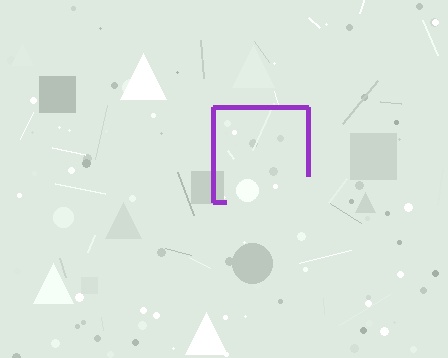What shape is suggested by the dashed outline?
The dashed outline suggests a square.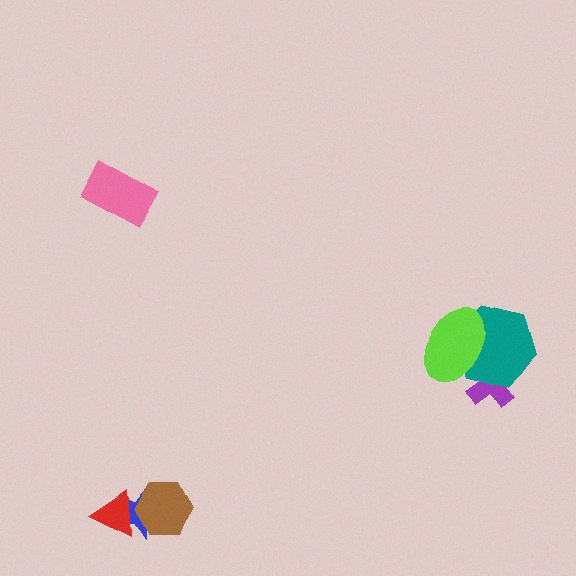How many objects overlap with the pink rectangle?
0 objects overlap with the pink rectangle.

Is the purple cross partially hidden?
Yes, it is partially covered by another shape.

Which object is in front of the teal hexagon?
The lime ellipse is in front of the teal hexagon.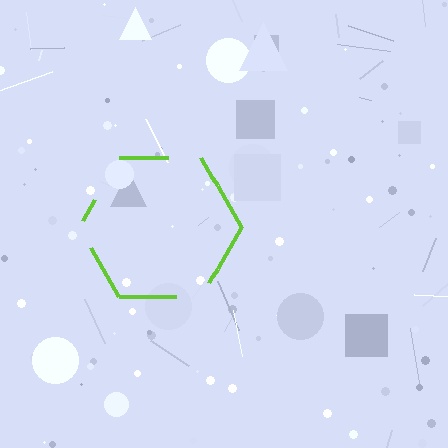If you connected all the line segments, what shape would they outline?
They would outline a hexagon.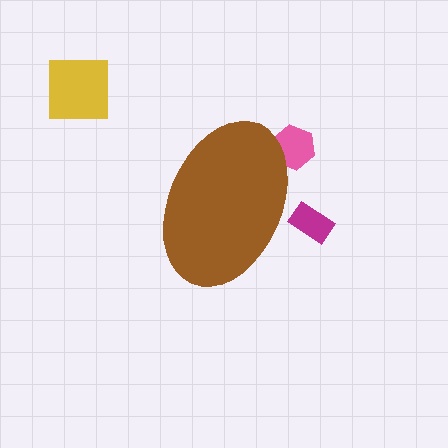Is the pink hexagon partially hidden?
Yes, the pink hexagon is partially hidden behind the brown ellipse.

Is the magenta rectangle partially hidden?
Yes, the magenta rectangle is partially hidden behind the brown ellipse.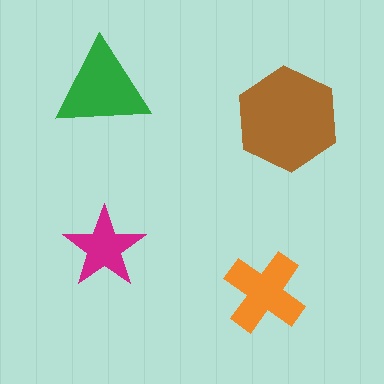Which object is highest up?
The green triangle is topmost.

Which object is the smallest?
The magenta star.